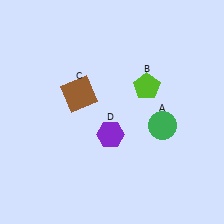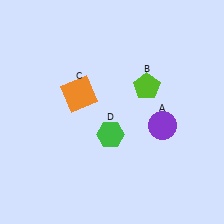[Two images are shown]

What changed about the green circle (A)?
In Image 1, A is green. In Image 2, it changed to purple.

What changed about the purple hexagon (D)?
In Image 1, D is purple. In Image 2, it changed to green.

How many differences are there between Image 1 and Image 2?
There are 3 differences between the two images.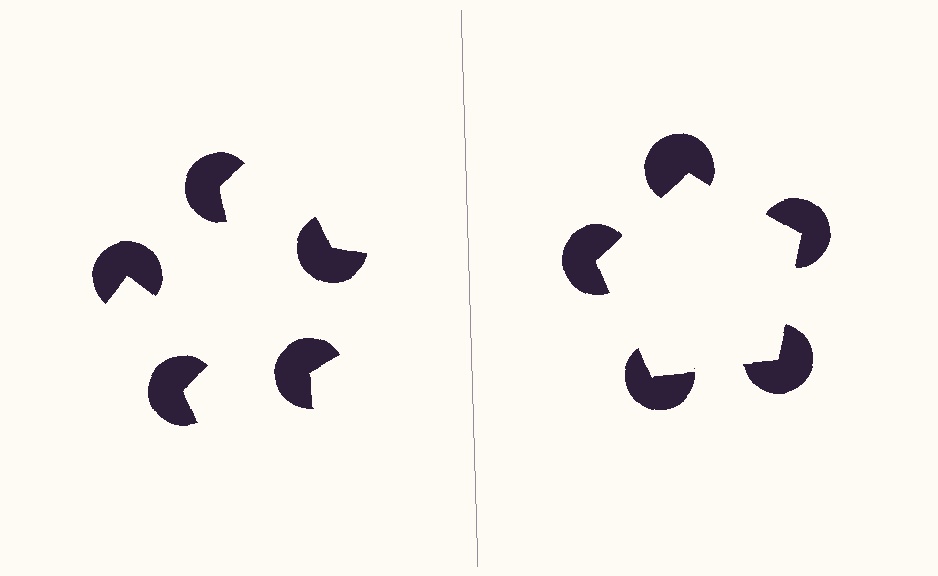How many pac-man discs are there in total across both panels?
10 — 5 on each side.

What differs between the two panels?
The pac-man discs are positioned identically on both sides; only the wedge orientations differ. On the right they align to a pentagon; on the left they are misaligned.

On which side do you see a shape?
An illusory pentagon appears on the right side. On the left side the wedge cuts are rotated, so no coherent shape forms.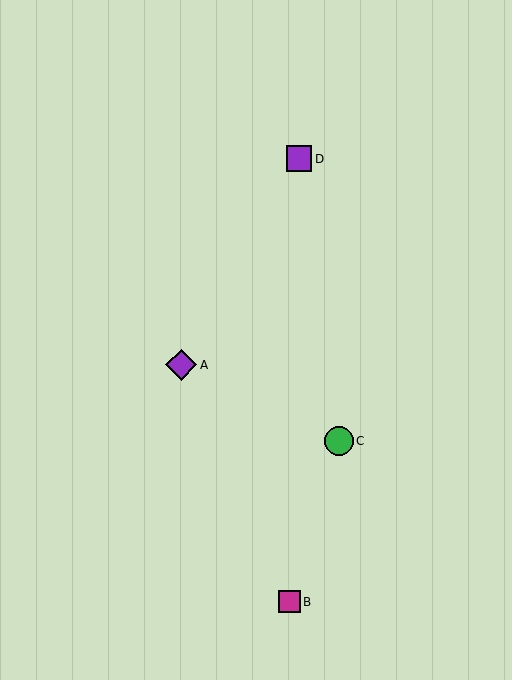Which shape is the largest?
The purple diamond (labeled A) is the largest.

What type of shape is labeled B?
Shape B is a magenta square.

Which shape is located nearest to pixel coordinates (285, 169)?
The purple square (labeled D) at (299, 159) is nearest to that location.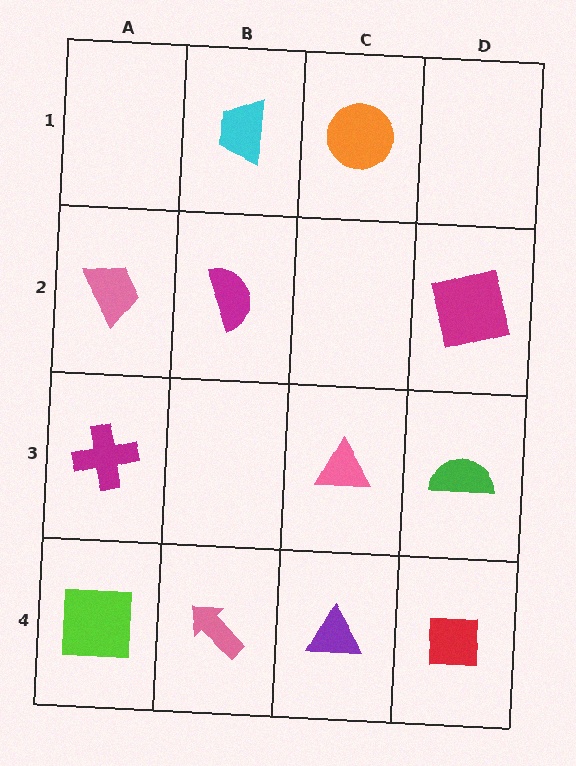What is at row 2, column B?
A magenta semicircle.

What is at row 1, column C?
An orange circle.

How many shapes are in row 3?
3 shapes.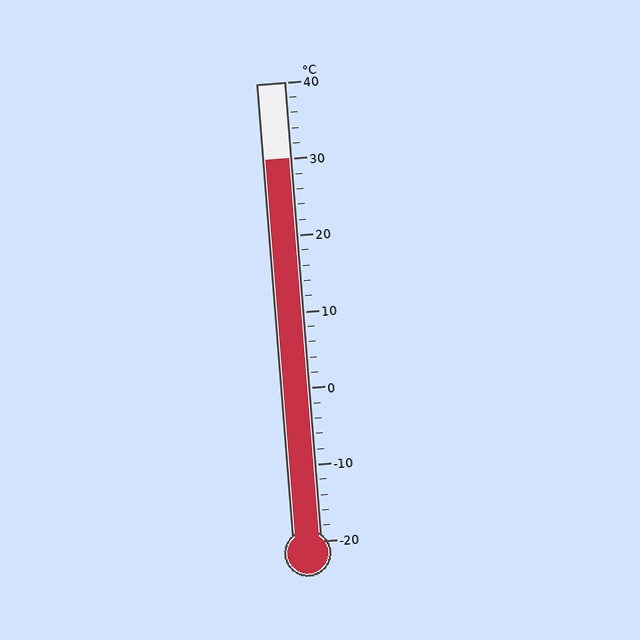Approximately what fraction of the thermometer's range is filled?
The thermometer is filled to approximately 85% of its range.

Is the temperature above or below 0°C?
The temperature is above 0°C.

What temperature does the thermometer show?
The thermometer shows approximately 30°C.